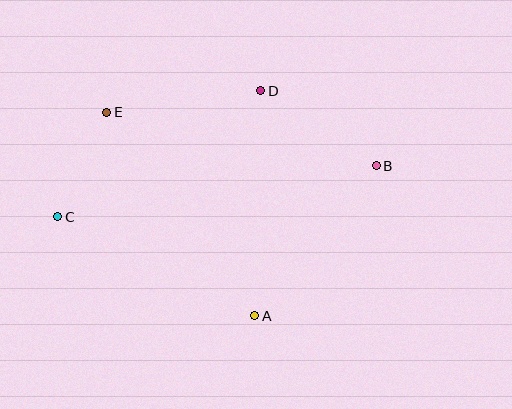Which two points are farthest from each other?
Points B and C are farthest from each other.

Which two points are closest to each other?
Points C and E are closest to each other.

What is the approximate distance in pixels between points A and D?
The distance between A and D is approximately 225 pixels.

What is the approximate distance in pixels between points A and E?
The distance between A and E is approximately 251 pixels.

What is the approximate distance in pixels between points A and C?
The distance between A and C is approximately 220 pixels.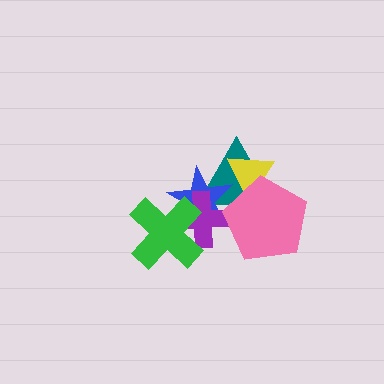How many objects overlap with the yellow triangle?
3 objects overlap with the yellow triangle.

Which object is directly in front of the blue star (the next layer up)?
The purple cross is directly in front of the blue star.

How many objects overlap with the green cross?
2 objects overlap with the green cross.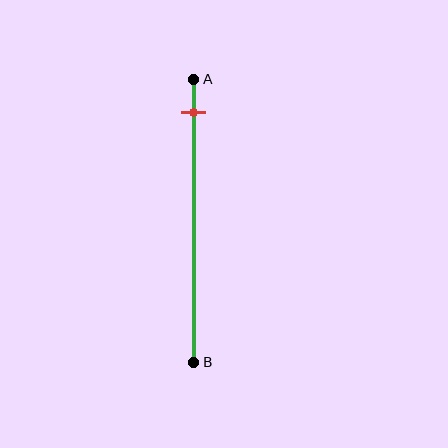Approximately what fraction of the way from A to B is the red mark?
The red mark is approximately 10% of the way from A to B.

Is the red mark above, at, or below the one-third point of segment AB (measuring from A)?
The red mark is above the one-third point of segment AB.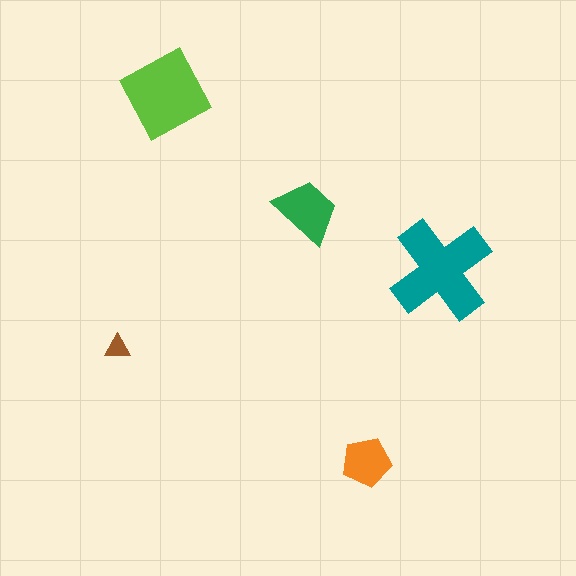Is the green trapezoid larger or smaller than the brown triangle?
Larger.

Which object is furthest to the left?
The brown triangle is leftmost.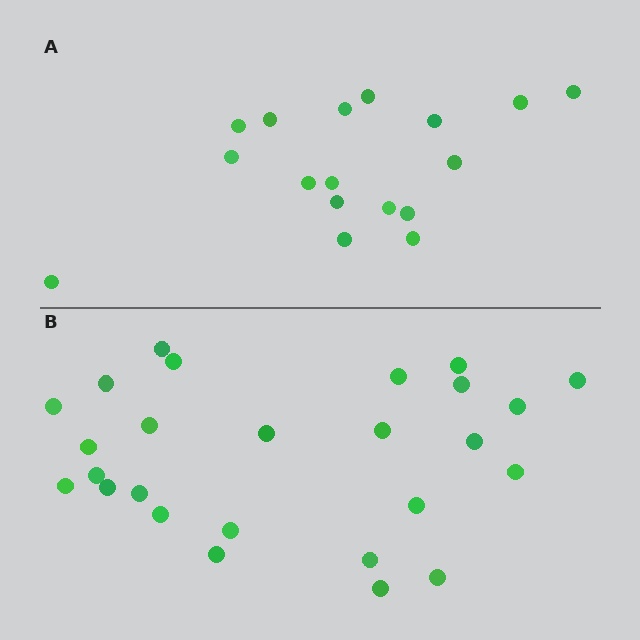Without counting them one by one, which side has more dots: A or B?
Region B (the bottom region) has more dots.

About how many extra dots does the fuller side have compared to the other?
Region B has roughly 8 or so more dots than region A.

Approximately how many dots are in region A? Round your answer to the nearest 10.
About 20 dots. (The exact count is 17, which rounds to 20.)